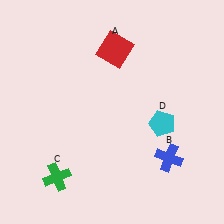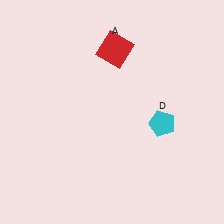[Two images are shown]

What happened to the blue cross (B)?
The blue cross (B) was removed in Image 2. It was in the bottom-right area of Image 1.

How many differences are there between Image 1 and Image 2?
There are 2 differences between the two images.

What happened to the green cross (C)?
The green cross (C) was removed in Image 2. It was in the bottom-left area of Image 1.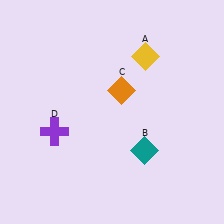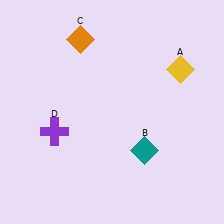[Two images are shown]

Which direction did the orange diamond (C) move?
The orange diamond (C) moved up.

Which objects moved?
The objects that moved are: the yellow diamond (A), the orange diamond (C).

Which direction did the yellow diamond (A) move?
The yellow diamond (A) moved right.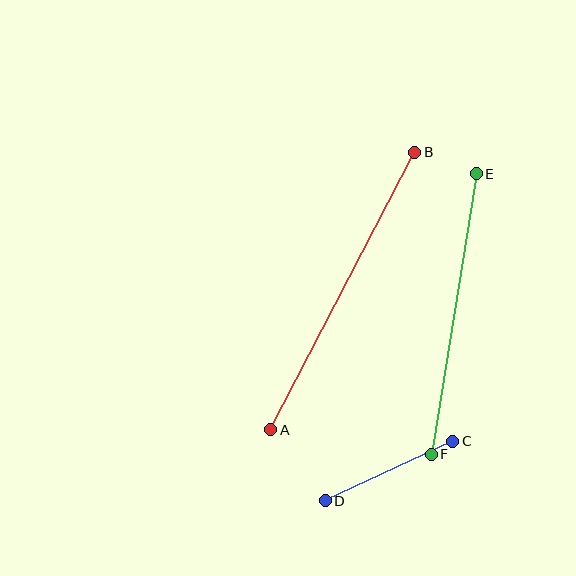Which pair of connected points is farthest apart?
Points A and B are farthest apart.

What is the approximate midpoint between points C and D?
The midpoint is at approximately (389, 471) pixels.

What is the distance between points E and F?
The distance is approximately 284 pixels.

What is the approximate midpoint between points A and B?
The midpoint is at approximately (343, 291) pixels.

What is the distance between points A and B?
The distance is approximately 313 pixels.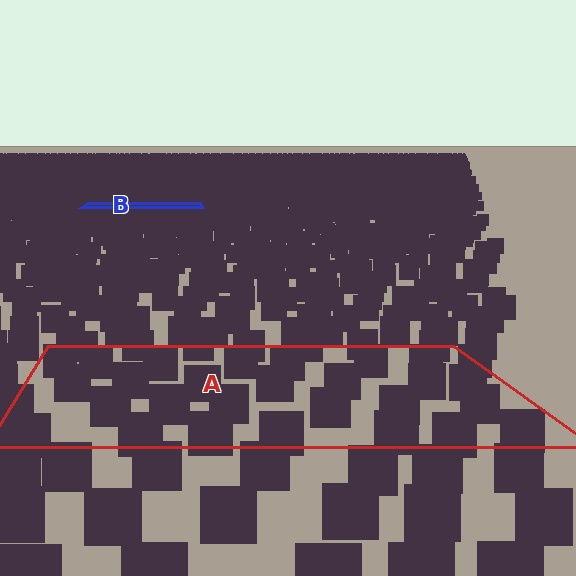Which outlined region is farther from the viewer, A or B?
Region B is farther from the viewer — the texture elements inside it appear smaller and more densely packed.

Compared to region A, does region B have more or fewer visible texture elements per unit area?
Region B has more texture elements per unit area — they are packed more densely because it is farther away.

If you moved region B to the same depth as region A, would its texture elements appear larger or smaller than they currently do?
They would appear larger. At a closer depth, the same texture elements are projected at a bigger on-screen size.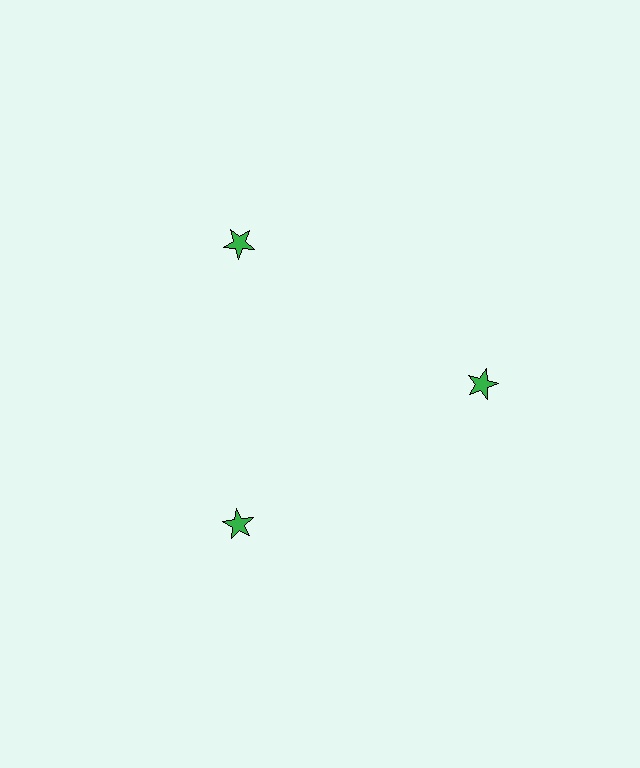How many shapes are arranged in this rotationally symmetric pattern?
There are 3 shapes, arranged in 3 groups of 1.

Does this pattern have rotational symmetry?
Yes, this pattern has 3-fold rotational symmetry. It looks the same after rotating 120 degrees around the center.